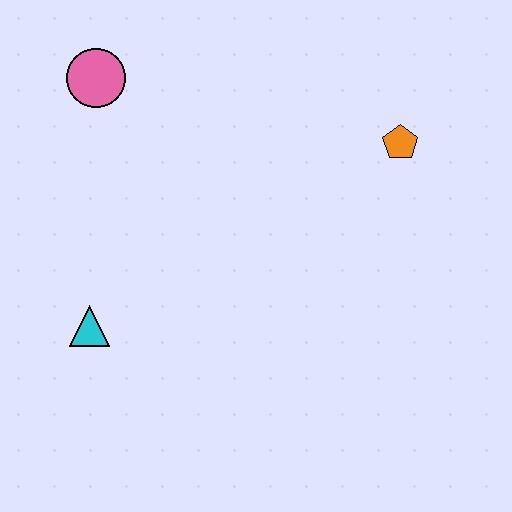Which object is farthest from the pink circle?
The orange pentagon is farthest from the pink circle.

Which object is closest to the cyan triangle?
The pink circle is closest to the cyan triangle.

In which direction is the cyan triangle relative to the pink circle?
The cyan triangle is below the pink circle.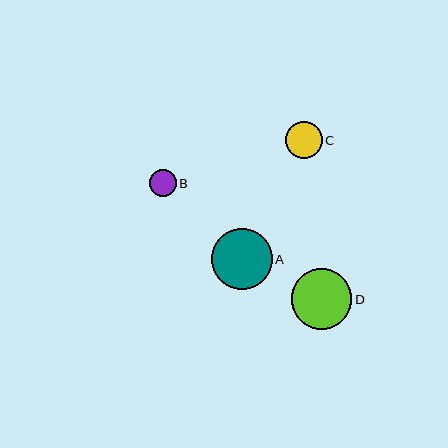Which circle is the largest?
Circle A is the largest with a size of approximately 61 pixels.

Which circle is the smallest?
Circle B is the smallest with a size of approximately 27 pixels.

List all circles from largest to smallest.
From largest to smallest: A, D, C, B.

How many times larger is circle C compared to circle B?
Circle C is approximately 1.4 times the size of circle B.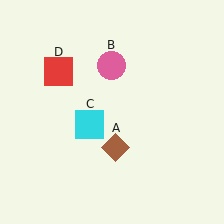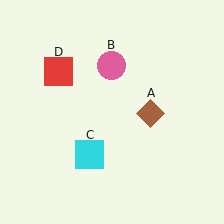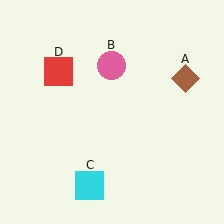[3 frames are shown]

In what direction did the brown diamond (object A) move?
The brown diamond (object A) moved up and to the right.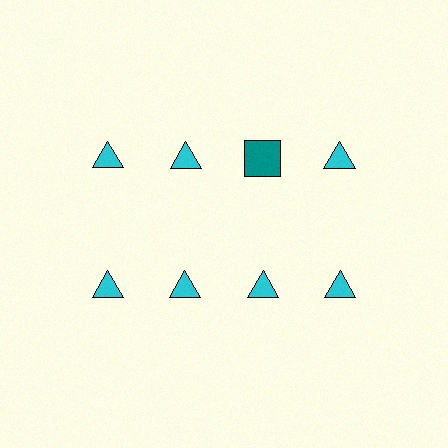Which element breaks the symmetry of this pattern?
The teal square in the top row, center column breaks the symmetry. All other shapes are cyan triangles.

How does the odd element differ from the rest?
It differs in both color (teal instead of cyan) and shape (square instead of triangle).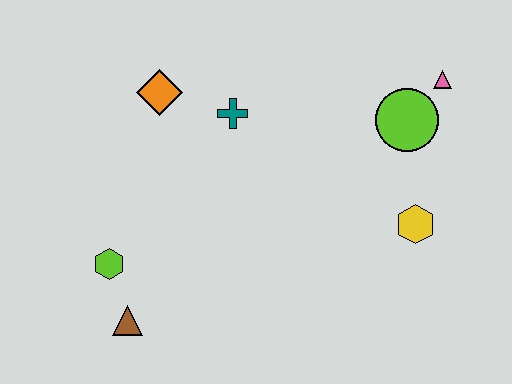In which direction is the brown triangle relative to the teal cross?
The brown triangle is below the teal cross.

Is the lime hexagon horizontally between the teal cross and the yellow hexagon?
No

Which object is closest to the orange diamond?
The teal cross is closest to the orange diamond.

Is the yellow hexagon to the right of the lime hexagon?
Yes